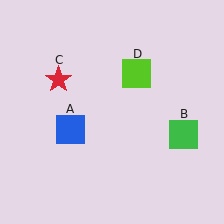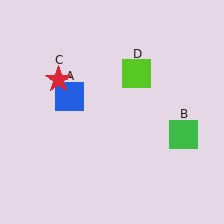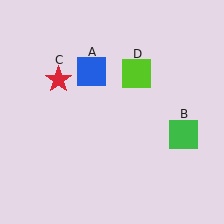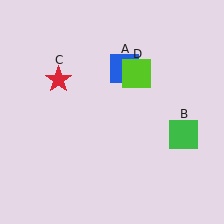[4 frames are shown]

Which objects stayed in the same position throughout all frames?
Green square (object B) and red star (object C) and lime square (object D) remained stationary.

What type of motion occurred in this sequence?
The blue square (object A) rotated clockwise around the center of the scene.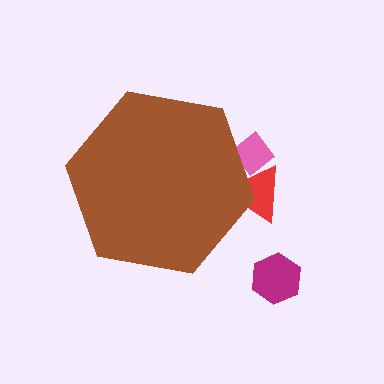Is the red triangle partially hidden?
Yes, the red triangle is partially hidden behind the brown hexagon.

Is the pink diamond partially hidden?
Yes, the pink diamond is partially hidden behind the brown hexagon.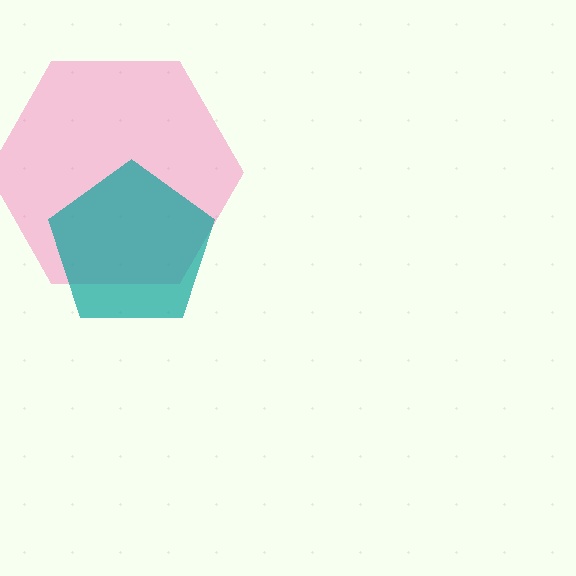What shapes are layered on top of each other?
The layered shapes are: a pink hexagon, a teal pentagon.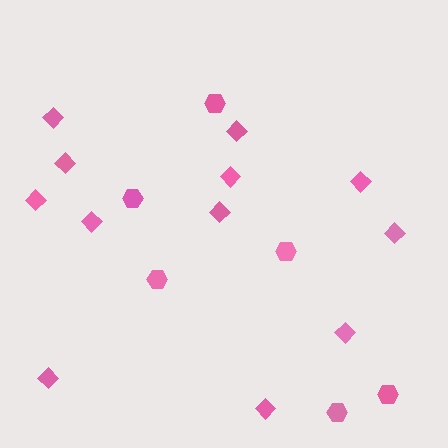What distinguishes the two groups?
There are 2 groups: one group of hexagons (6) and one group of diamonds (12).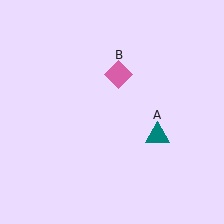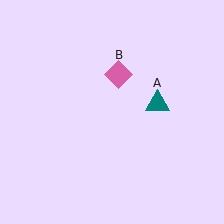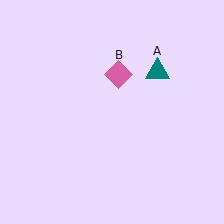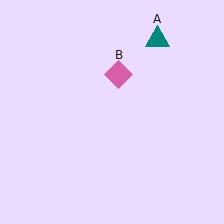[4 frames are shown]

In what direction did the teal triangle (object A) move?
The teal triangle (object A) moved up.